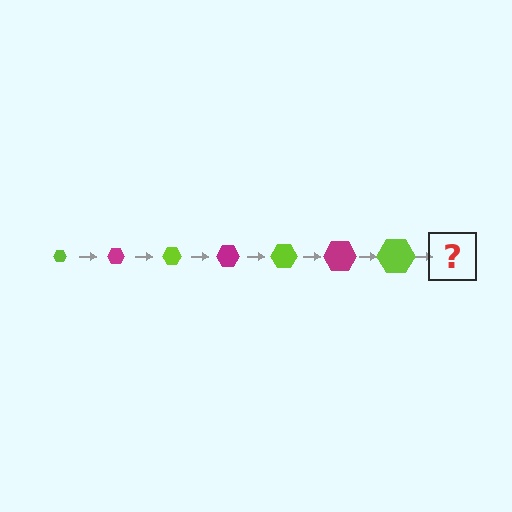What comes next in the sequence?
The next element should be a magenta hexagon, larger than the previous one.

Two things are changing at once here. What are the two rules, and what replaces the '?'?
The two rules are that the hexagon grows larger each step and the color cycles through lime and magenta. The '?' should be a magenta hexagon, larger than the previous one.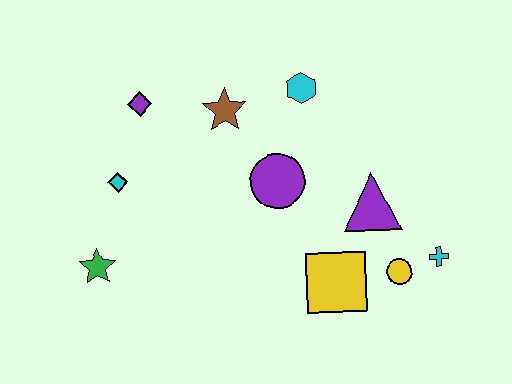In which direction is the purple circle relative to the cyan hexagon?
The purple circle is below the cyan hexagon.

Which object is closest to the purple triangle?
The yellow circle is closest to the purple triangle.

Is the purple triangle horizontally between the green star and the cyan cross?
Yes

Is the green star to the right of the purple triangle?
No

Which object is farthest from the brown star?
The cyan cross is farthest from the brown star.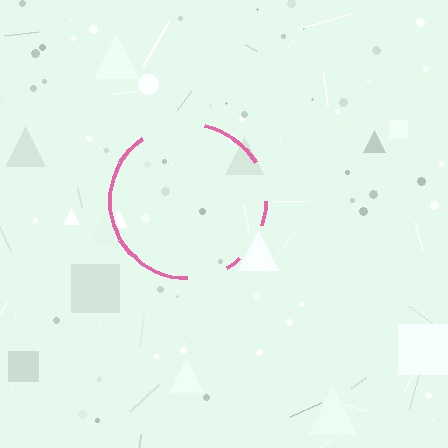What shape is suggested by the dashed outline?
The dashed outline suggests a circle.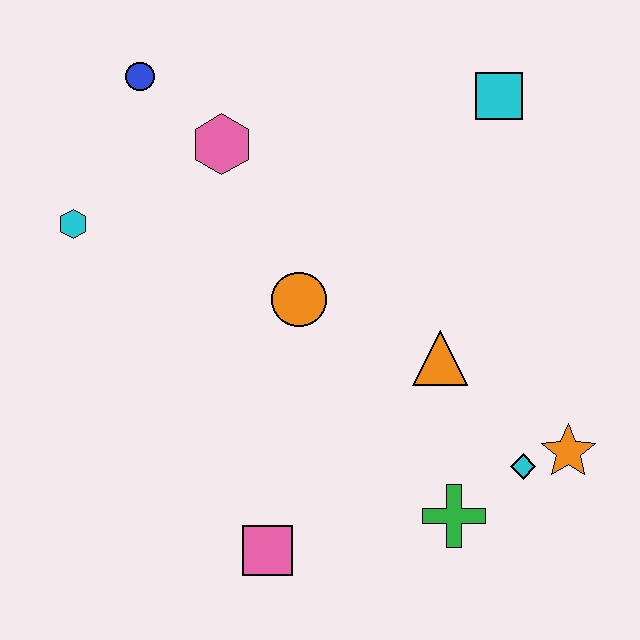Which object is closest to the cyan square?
The orange triangle is closest to the cyan square.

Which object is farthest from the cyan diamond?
The blue circle is farthest from the cyan diamond.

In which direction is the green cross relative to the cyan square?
The green cross is below the cyan square.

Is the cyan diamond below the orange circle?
Yes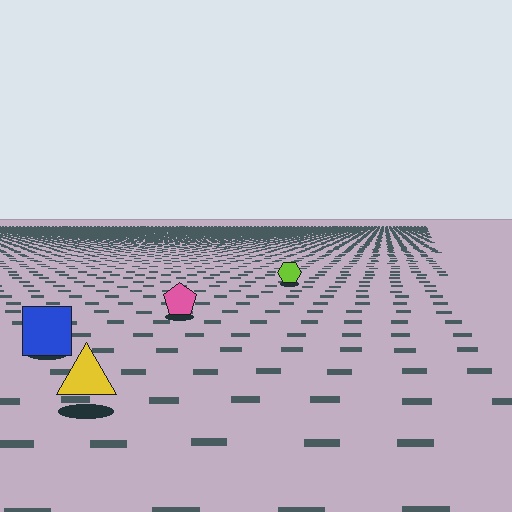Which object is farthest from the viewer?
The lime hexagon is farthest from the viewer. It appears smaller and the ground texture around it is denser.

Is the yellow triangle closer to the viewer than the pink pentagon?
Yes. The yellow triangle is closer — you can tell from the texture gradient: the ground texture is coarser near it.